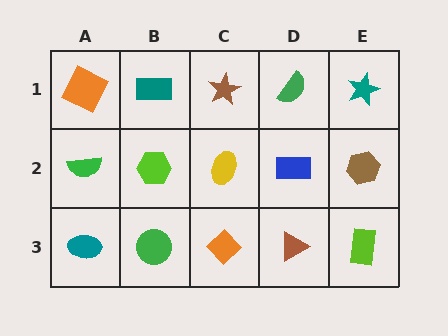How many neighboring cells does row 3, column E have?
2.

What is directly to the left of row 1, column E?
A green semicircle.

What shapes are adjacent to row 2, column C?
A brown star (row 1, column C), an orange diamond (row 3, column C), a lime hexagon (row 2, column B), a blue rectangle (row 2, column D).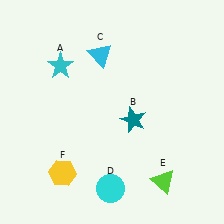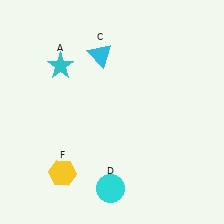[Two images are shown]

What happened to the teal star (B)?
The teal star (B) was removed in Image 2. It was in the bottom-right area of Image 1.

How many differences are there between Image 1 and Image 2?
There are 2 differences between the two images.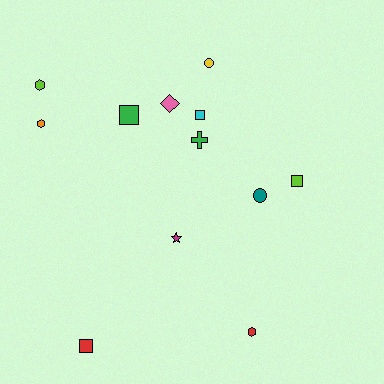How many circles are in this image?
There are 2 circles.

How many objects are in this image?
There are 12 objects.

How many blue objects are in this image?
There are no blue objects.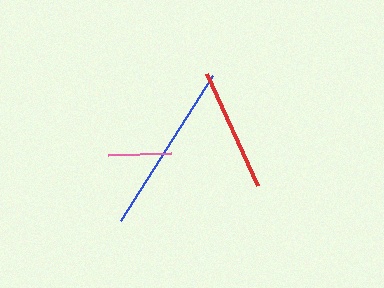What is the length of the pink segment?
The pink segment is approximately 62 pixels long.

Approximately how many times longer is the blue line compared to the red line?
The blue line is approximately 1.4 times the length of the red line.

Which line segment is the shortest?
The pink line is the shortest at approximately 62 pixels.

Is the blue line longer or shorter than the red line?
The blue line is longer than the red line.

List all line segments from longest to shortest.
From longest to shortest: blue, red, pink.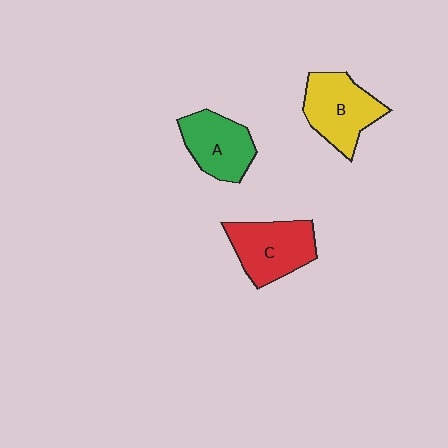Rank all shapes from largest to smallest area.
From largest to smallest: B (yellow), C (red), A (green).